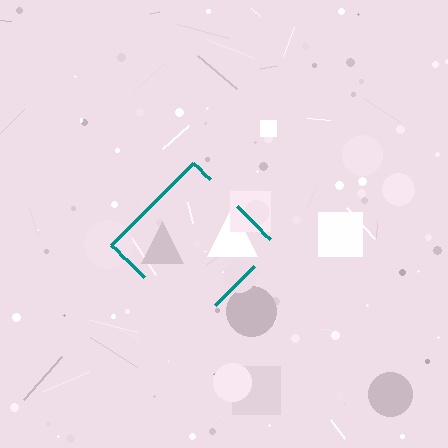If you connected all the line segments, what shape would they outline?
They would outline a diamond.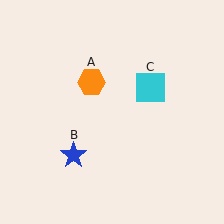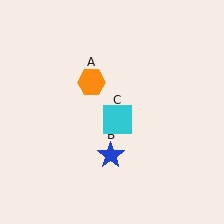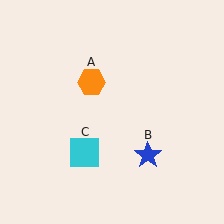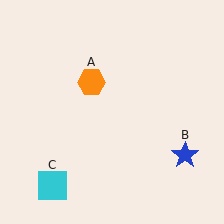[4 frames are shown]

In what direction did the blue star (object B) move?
The blue star (object B) moved right.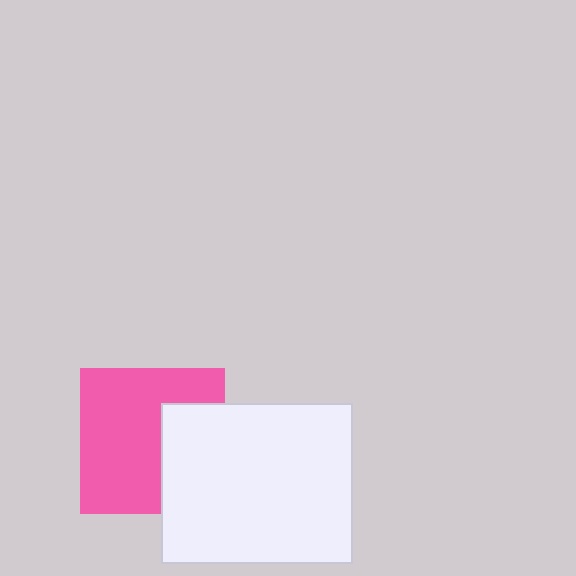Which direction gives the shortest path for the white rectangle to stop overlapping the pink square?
Moving right gives the shortest separation.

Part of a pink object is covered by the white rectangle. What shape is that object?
It is a square.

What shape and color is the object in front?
The object in front is a white rectangle.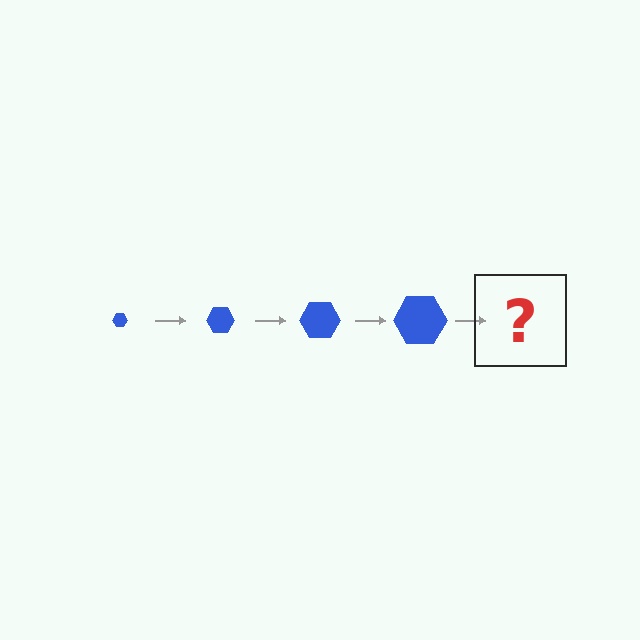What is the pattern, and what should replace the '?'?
The pattern is that the hexagon gets progressively larger each step. The '?' should be a blue hexagon, larger than the previous one.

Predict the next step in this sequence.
The next step is a blue hexagon, larger than the previous one.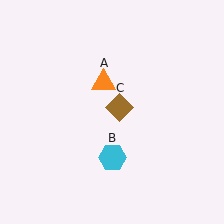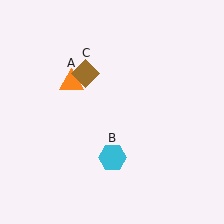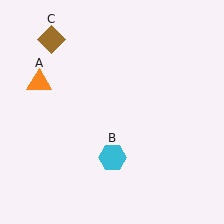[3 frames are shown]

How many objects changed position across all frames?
2 objects changed position: orange triangle (object A), brown diamond (object C).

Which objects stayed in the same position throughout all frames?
Cyan hexagon (object B) remained stationary.